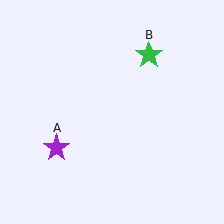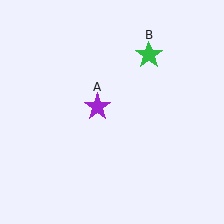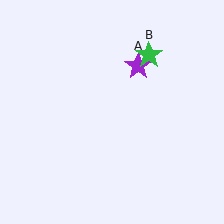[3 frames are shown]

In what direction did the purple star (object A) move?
The purple star (object A) moved up and to the right.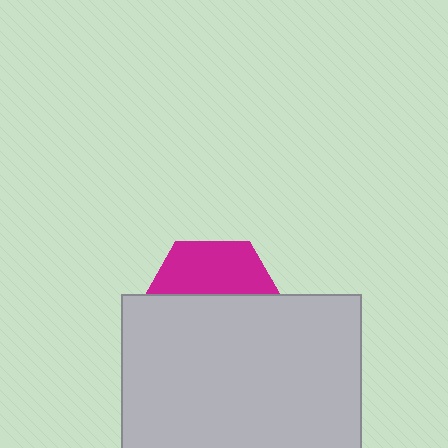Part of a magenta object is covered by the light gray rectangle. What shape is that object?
It is a hexagon.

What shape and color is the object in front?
The object in front is a light gray rectangle.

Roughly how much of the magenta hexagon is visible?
A small part of it is visible (roughly 38%).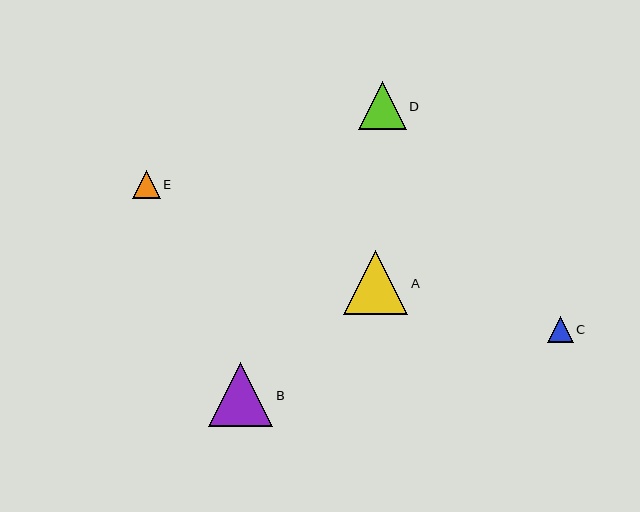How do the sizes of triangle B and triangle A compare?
Triangle B and triangle A are approximately the same size.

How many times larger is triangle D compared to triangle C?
Triangle D is approximately 1.8 times the size of triangle C.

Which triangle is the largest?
Triangle B is the largest with a size of approximately 64 pixels.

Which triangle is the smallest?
Triangle C is the smallest with a size of approximately 26 pixels.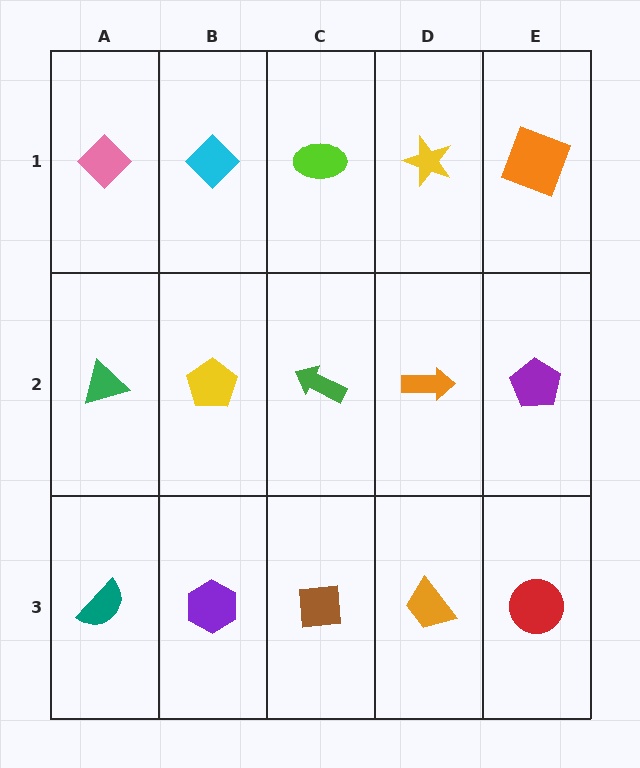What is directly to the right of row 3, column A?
A purple hexagon.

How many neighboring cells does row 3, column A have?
2.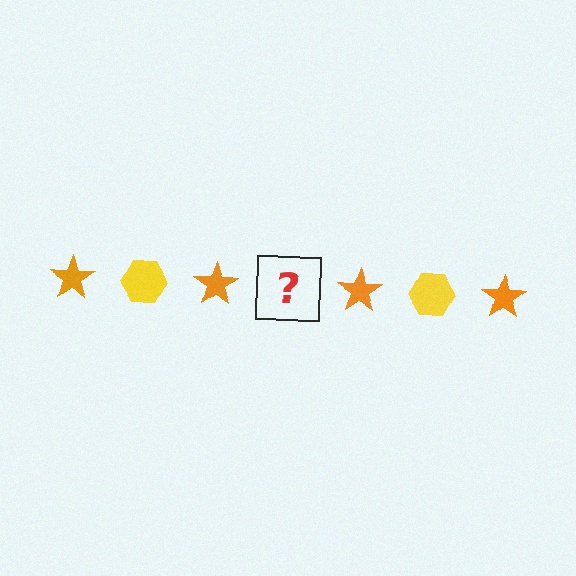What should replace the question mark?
The question mark should be replaced with a yellow hexagon.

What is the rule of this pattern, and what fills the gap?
The rule is that the pattern alternates between orange star and yellow hexagon. The gap should be filled with a yellow hexagon.